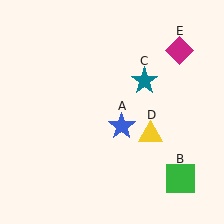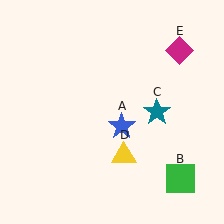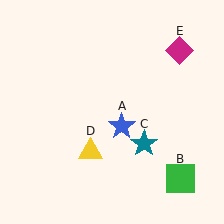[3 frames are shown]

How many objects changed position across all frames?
2 objects changed position: teal star (object C), yellow triangle (object D).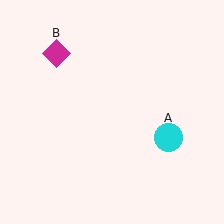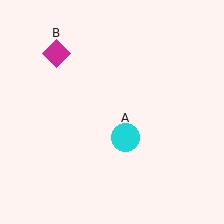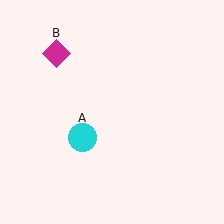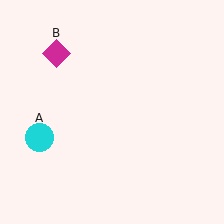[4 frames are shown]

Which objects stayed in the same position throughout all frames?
Magenta diamond (object B) remained stationary.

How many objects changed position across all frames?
1 object changed position: cyan circle (object A).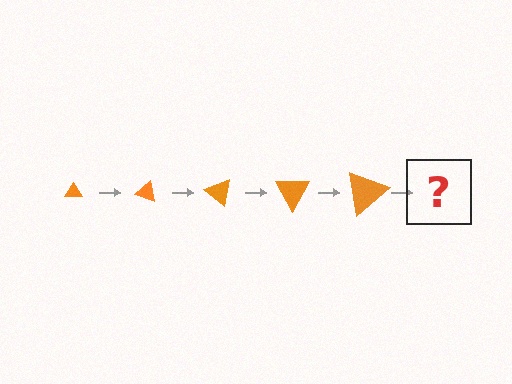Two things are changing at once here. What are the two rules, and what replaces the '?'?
The two rules are that the triangle grows larger each step and it rotates 20 degrees each step. The '?' should be a triangle, larger than the previous one and rotated 100 degrees from the start.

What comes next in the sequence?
The next element should be a triangle, larger than the previous one and rotated 100 degrees from the start.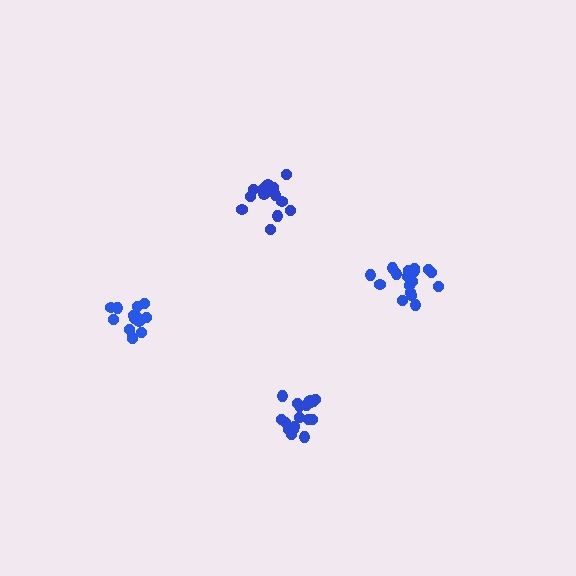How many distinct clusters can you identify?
There are 4 distinct clusters.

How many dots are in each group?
Group 1: 14 dots, Group 2: 14 dots, Group 3: 17 dots, Group 4: 18 dots (63 total).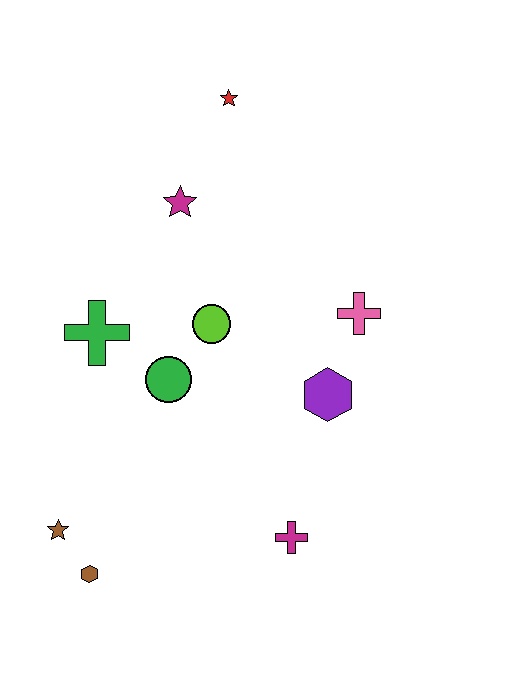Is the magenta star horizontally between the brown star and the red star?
Yes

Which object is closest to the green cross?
The green circle is closest to the green cross.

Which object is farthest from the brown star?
The red star is farthest from the brown star.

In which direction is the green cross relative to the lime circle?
The green cross is to the left of the lime circle.